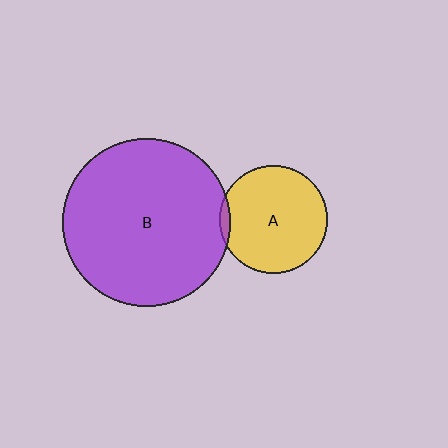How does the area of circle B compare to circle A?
Approximately 2.4 times.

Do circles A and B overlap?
Yes.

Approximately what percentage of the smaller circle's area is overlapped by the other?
Approximately 5%.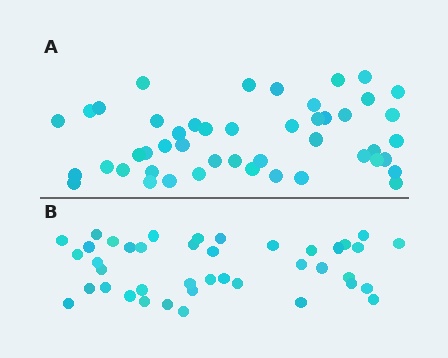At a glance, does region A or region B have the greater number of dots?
Region A (the top region) has more dots.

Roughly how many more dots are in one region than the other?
Region A has about 6 more dots than region B.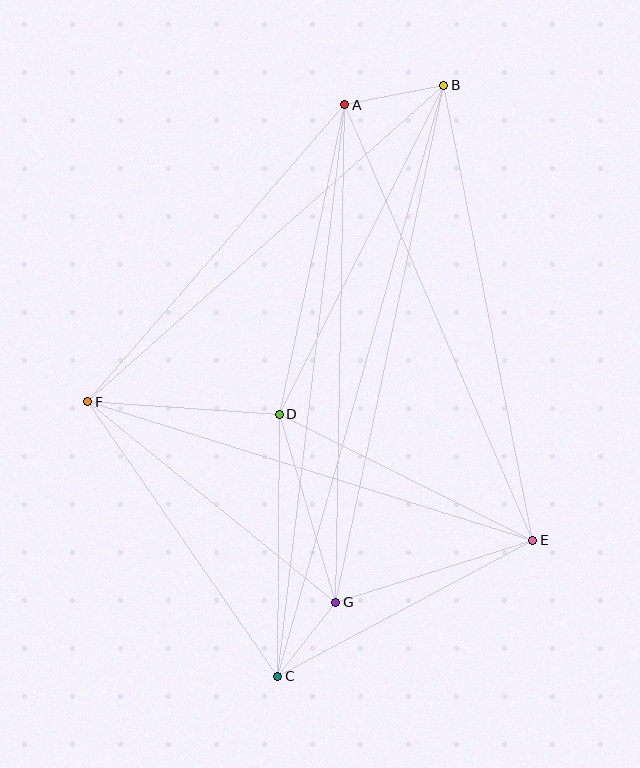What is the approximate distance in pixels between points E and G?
The distance between E and G is approximately 207 pixels.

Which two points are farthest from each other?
Points B and C are farthest from each other.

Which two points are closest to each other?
Points C and G are closest to each other.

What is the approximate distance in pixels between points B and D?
The distance between B and D is approximately 368 pixels.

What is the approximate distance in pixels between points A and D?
The distance between A and D is approximately 317 pixels.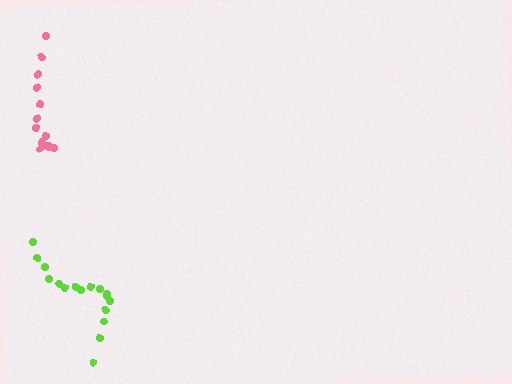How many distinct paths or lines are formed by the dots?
There are 2 distinct paths.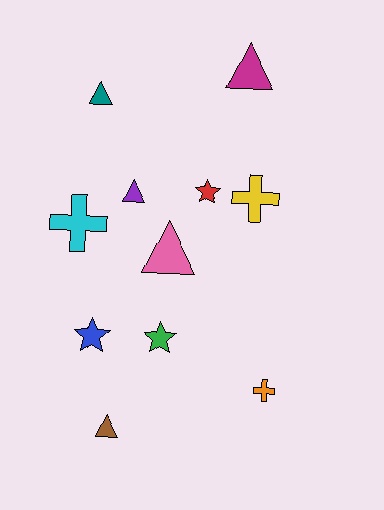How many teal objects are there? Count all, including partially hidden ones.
There is 1 teal object.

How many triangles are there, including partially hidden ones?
There are 5 triangles.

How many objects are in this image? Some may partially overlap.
There are 11 objects.